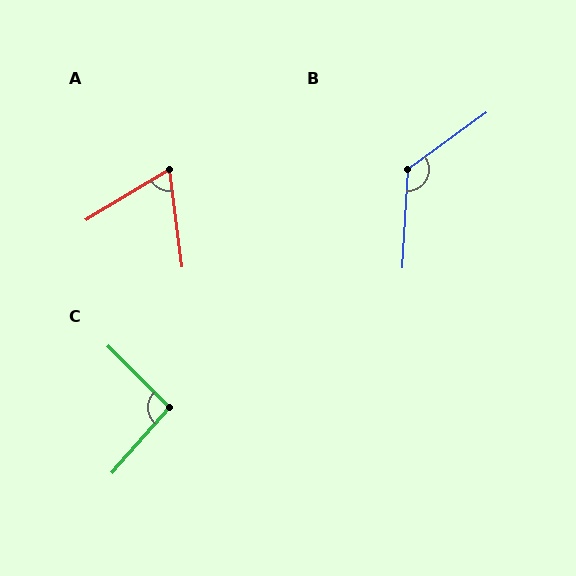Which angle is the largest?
B, at approximately 129 degrees.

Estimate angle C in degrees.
Approximately 94 degrees.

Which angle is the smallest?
A, at approximately 66 degrees.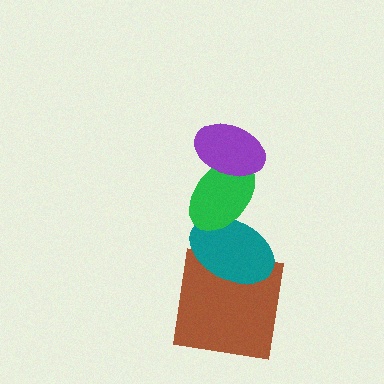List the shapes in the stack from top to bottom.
From top to bottom: the purple ellipse, the green ellipse, the teal ellipse, the brown square.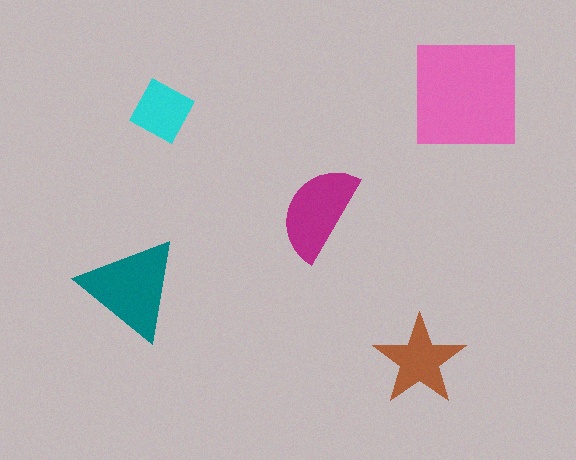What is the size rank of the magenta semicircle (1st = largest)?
3rd.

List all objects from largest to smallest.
The pink square, the teal triangle, the magenta semicircle, the brown star, the cyan diamond.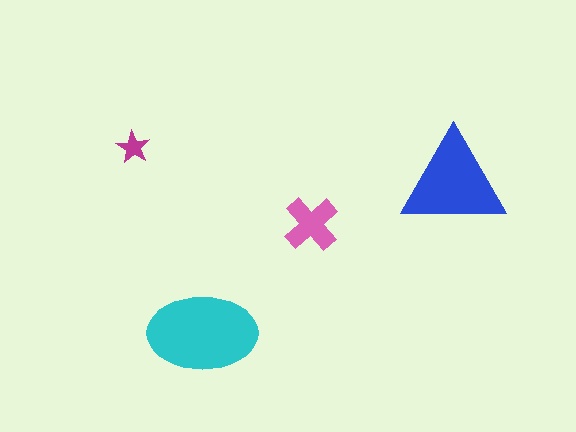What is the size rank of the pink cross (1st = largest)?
3rd.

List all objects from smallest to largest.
The magenta star, the pink cross, the blue triangle, the cyan ellipse.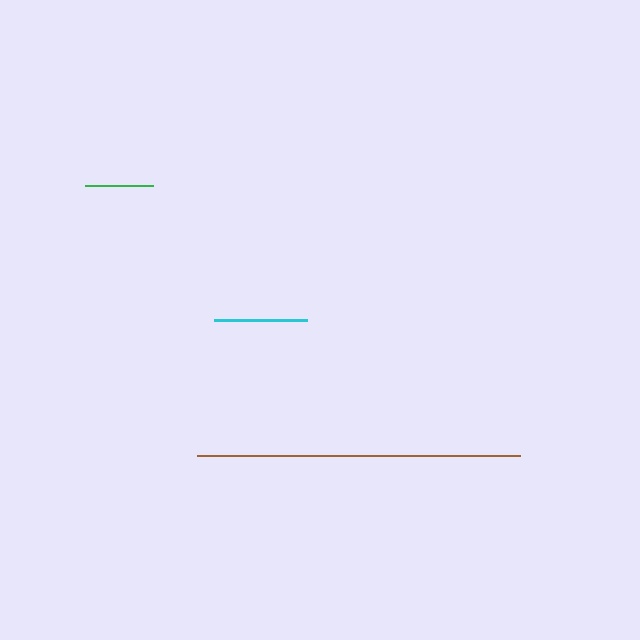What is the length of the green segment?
The green segment is approximately 68 pixels long.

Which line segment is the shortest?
The green line is the shortest at approximately 68 pixels.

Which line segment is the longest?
The brown line is the longest at approximately 324 pixels.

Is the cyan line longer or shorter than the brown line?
The brown line is longer than the cyan line.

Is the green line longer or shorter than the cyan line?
The cyan line is longer than the green line.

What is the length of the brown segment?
The brown segment is approximately 324 pixels long.